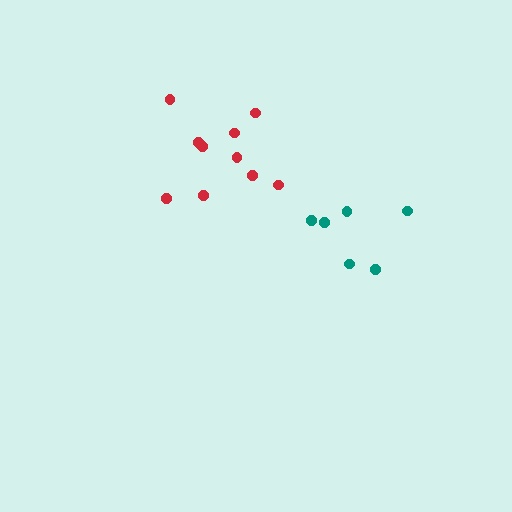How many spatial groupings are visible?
There are 2 spatial groupings.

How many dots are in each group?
Group 1: 10 dots, Group 2: 6 dots (16 total).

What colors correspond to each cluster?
The clusters are colored: red, teal.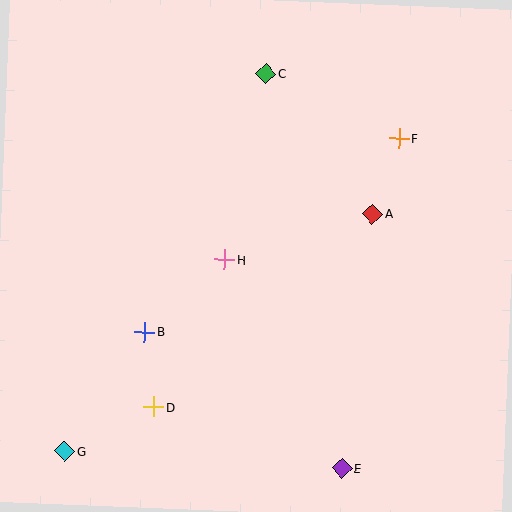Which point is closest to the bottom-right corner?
Point E is closest to the bottom-right corner.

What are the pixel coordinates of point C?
Point C is at (266, 74).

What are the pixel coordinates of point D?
Point D is at (153, 407).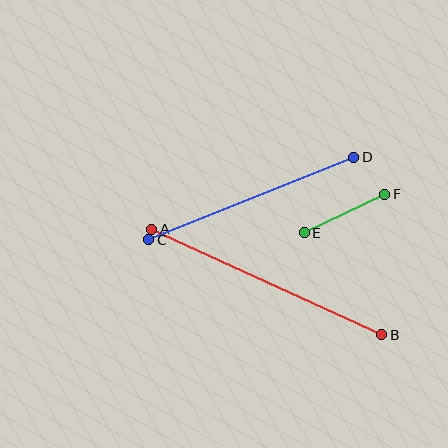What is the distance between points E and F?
The distance is approximately 89 pixels.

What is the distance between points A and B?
The distance is approximately 253 pixels.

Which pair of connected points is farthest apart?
Points A and B are farthest apart.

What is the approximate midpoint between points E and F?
The midpoint is at approximately (344, 214) pixels.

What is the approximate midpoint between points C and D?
The midpoint is at approximately (251, 198) pixels.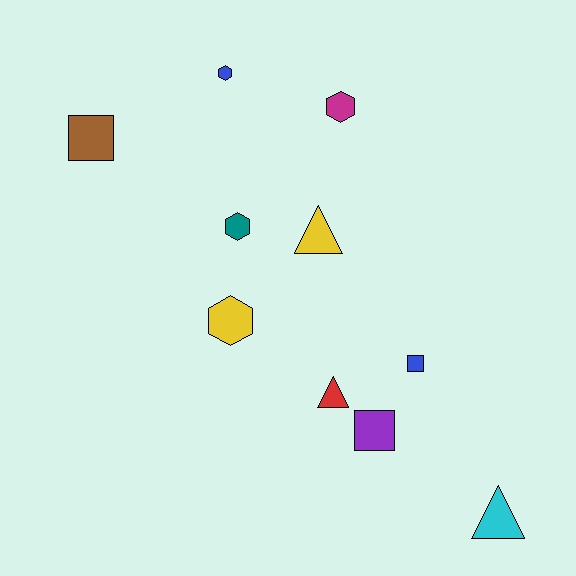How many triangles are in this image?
There are 3 triangles.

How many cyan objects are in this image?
There is 1 cyan object.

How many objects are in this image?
There are 10 objects.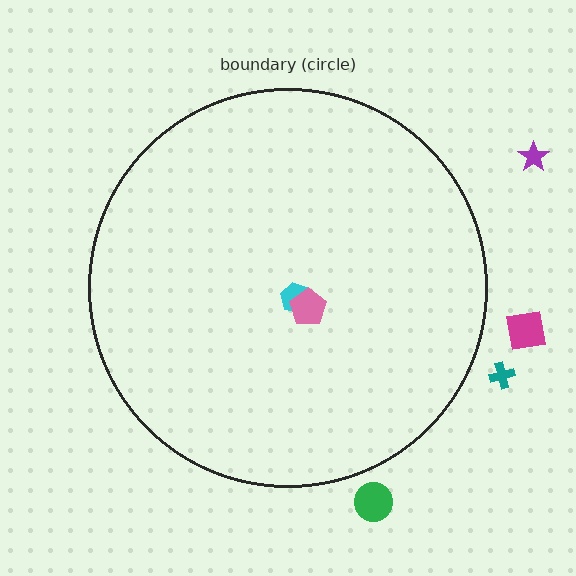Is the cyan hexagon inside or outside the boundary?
Inside.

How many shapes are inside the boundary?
2 inside, 4 outside.